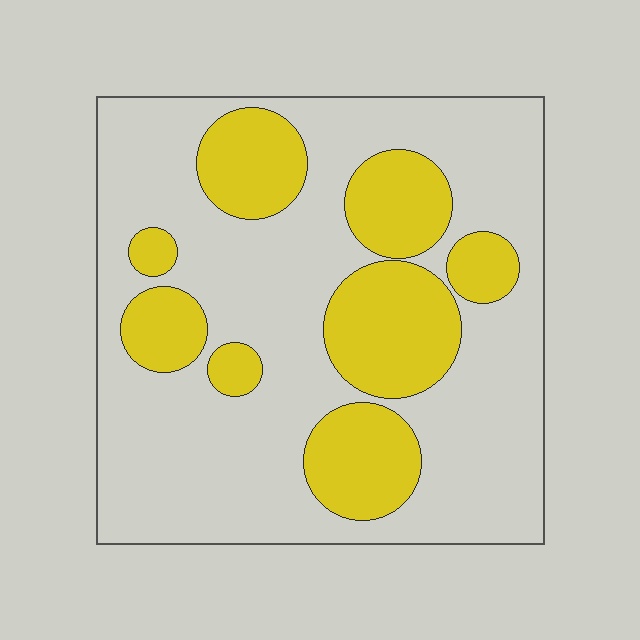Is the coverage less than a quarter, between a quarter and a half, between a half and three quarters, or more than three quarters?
Between a quarter and a half.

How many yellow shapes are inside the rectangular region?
8.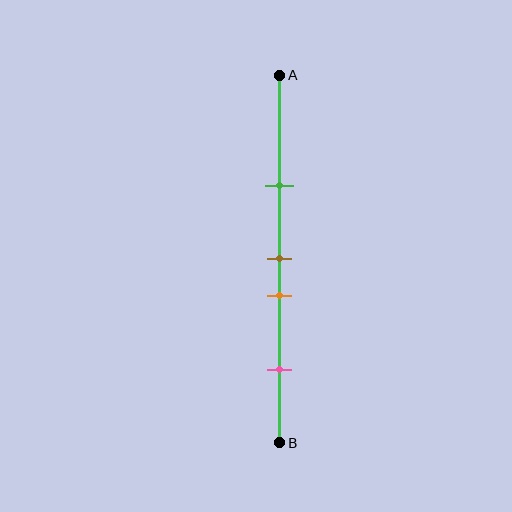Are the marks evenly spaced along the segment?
No, the marks are not evenly spaced.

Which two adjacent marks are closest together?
The brown and orange marks are the closest adjacent pair.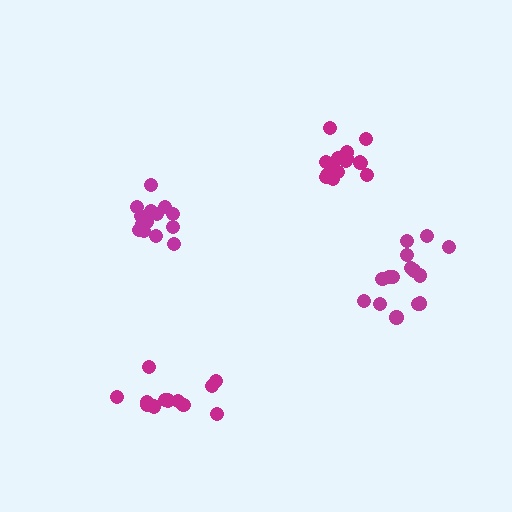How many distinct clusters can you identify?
There are 4 distinct clusters.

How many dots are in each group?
Group 1: 12 dots, Group 2: 14 dots, Group 3: 16 dots, Group 4: 15 dots (57 total).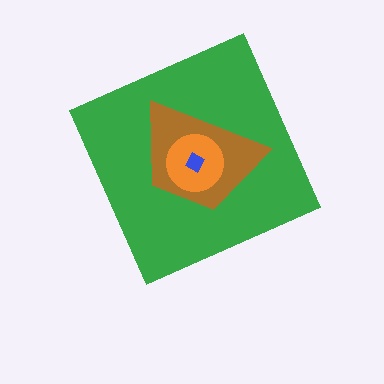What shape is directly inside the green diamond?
The brown trapezoid.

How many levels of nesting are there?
4.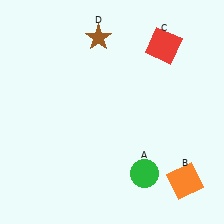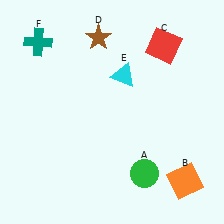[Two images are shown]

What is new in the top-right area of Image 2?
A cyan triangle (E) was added in the top-right area of Image 2.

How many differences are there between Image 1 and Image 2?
There are 2 differences between the two images.